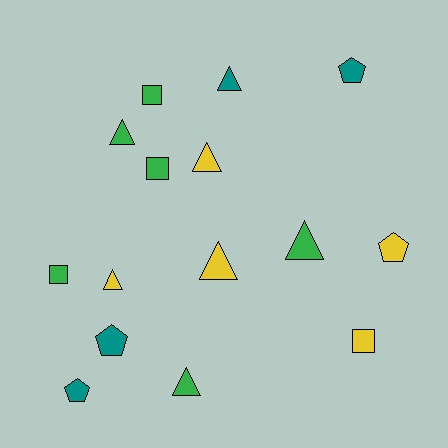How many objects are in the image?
There are 15 objects.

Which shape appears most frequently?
Triangle, with 7 objects.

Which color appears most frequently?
Green, with 6 objects.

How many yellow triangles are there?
There are 3 yellow triangles.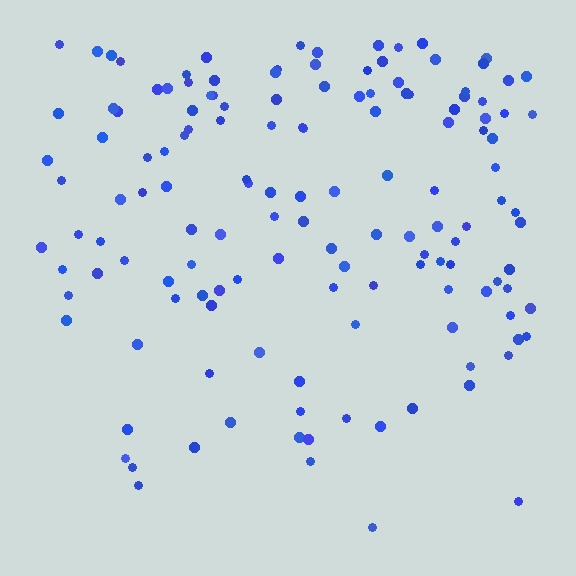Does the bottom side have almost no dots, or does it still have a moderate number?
Still a moderate number, just noticeably fewer than the top.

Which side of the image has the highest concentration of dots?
The top.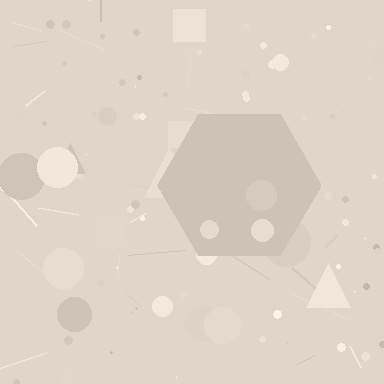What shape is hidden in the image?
A hexagon is hidden in the image.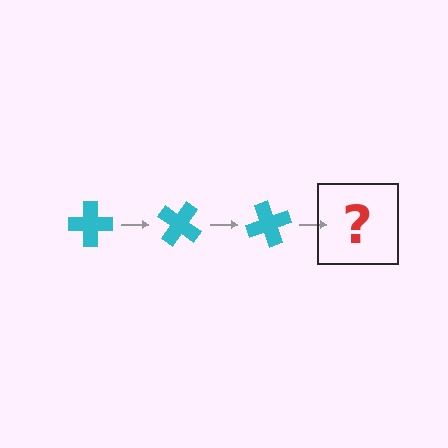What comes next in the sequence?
The next element should be a cyan cross rotated 105 degrees.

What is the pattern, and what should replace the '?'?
The pattern is that the cross rotates 35 degrees each step. The '?' should be a cyan cross rotated 105 degrees.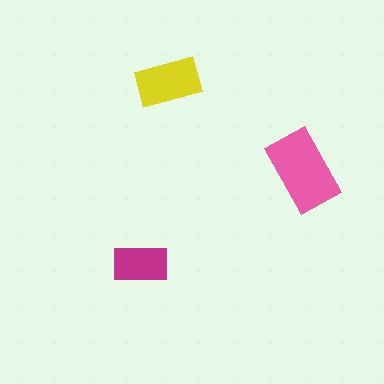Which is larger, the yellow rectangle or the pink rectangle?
The pink one.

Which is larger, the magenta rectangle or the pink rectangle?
The pink one.